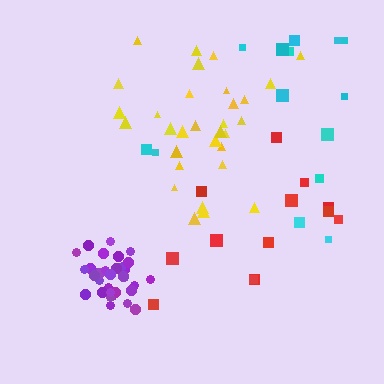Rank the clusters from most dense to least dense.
purple, yellow, red, cyan.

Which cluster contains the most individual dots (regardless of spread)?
Purple (34).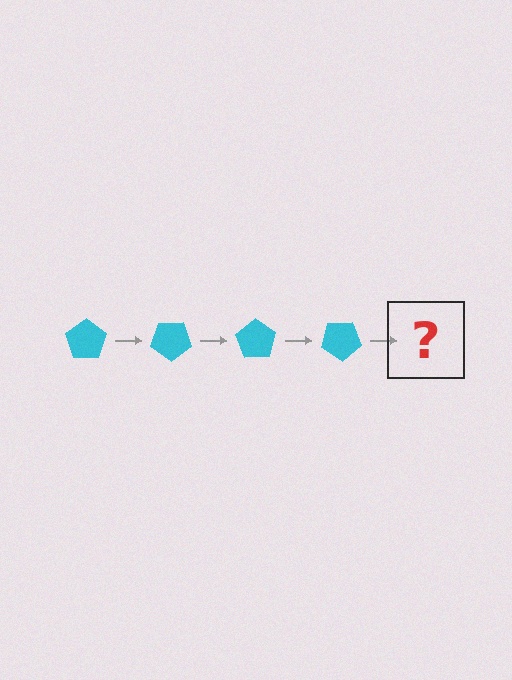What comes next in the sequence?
The next element should be a cyan pentagon rotated 140 degrees.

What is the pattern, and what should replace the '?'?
The pattern is that the pentagon rotates 35 degrees each step. The '?' should be a cyan pentagon rotated 140 degrees.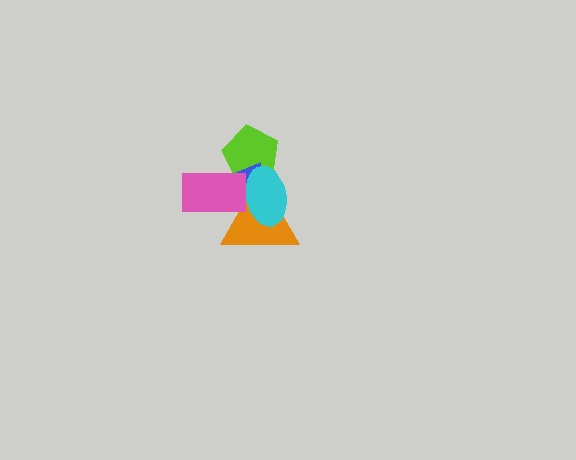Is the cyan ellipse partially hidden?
Yes, it is partially covered by another shape.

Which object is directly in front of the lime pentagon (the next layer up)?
The blue triangle is directly in front of the lime pentagon.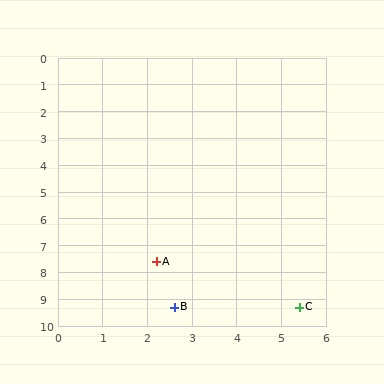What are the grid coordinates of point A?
Point A is at approximately (2.2, 7.6).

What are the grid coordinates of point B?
Point B is at approximately (2.6, 9.3).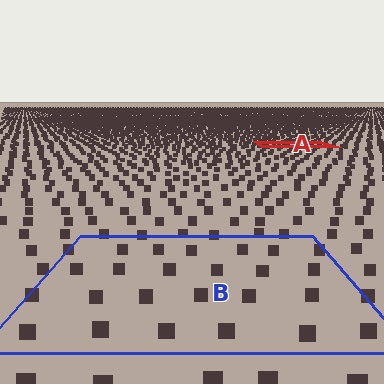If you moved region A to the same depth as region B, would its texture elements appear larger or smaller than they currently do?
They would appear larger. At a closer depth, the same texture elements are projected at a bigger on-screen size.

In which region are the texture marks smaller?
The texture marks are smaller in region A, because it is farther away.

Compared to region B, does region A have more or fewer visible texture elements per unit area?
Region A has more texture elements per unit area — they are packed more densely because it is farther away.